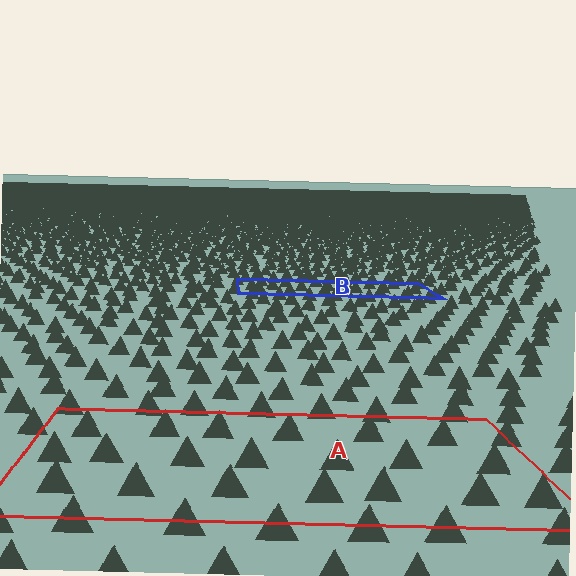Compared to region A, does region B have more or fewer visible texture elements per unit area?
Region B has more texture elements per unit area — they are packed more densely because it is farther away.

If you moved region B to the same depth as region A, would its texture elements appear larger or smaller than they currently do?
They would appear larger. At a closer depth, the same texture elements are projected at a bigger on-screen size.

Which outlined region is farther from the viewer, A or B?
Region B is farther from the viewer — the texture elements inside it appear smaller and more densely packed.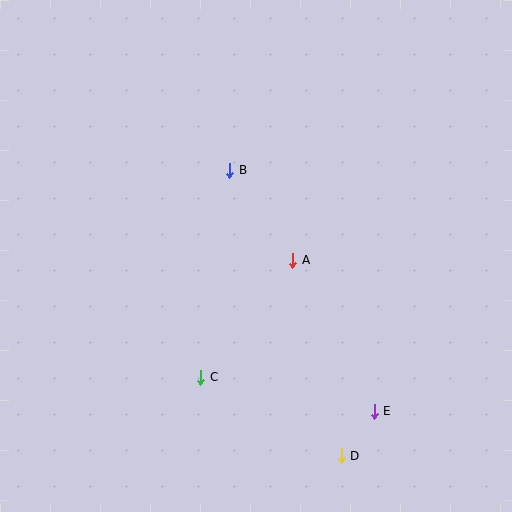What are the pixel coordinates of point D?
Point D is at (341, 456).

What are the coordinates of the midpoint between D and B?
The midpoint between D and B is at (286, 313).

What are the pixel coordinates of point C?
Point C is at (201, 377).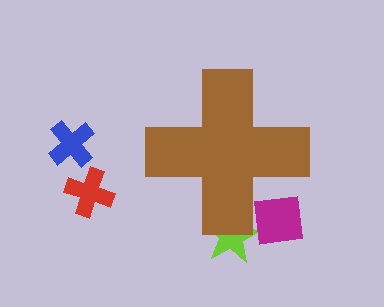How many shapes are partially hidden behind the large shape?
2 shapes are partially hidden.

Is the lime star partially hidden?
Yes, the lime star is partially hidden behind the brown cross.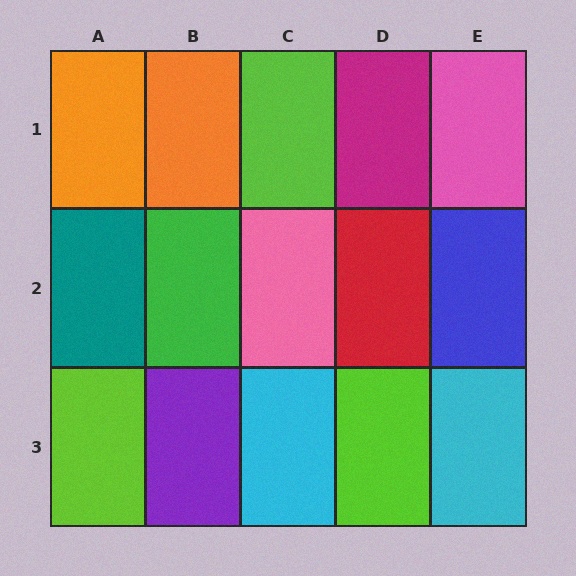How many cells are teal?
1 cell is teal.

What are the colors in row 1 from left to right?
Orange, orange, lime, magenta, pink.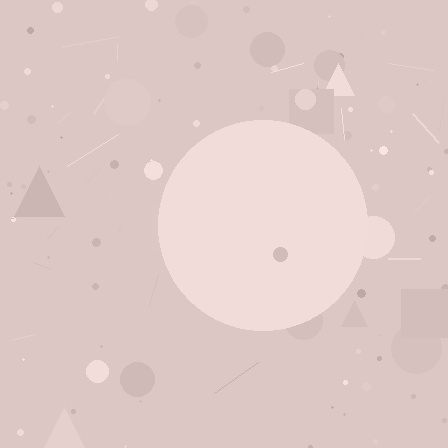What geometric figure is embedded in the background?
A circle is embedded in the background.